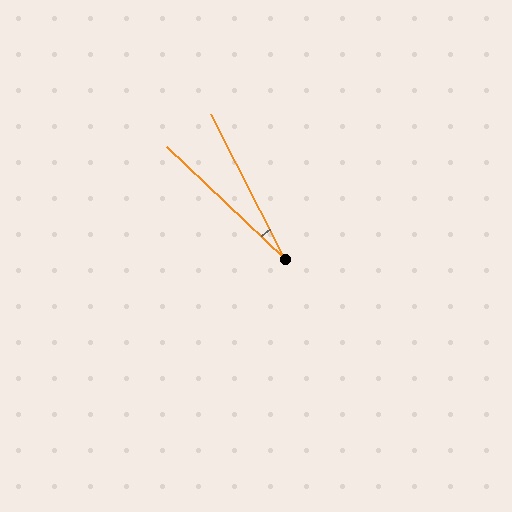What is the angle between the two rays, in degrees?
Approximately 20 degrees.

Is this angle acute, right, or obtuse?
It is acute.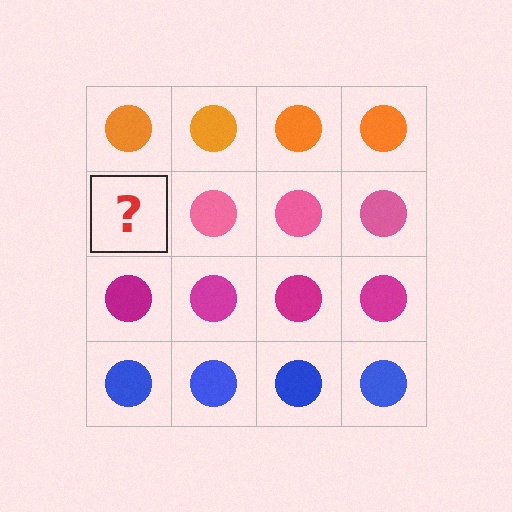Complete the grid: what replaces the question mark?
The question mark should be replaced with a pink circle.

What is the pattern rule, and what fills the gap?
The rule is that each row has a consistent color. The gap should be filled with a pink circle.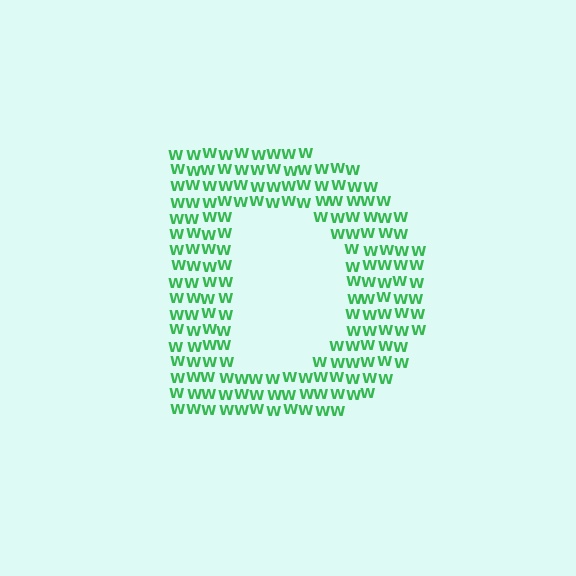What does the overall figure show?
The overall figure shows the letter D.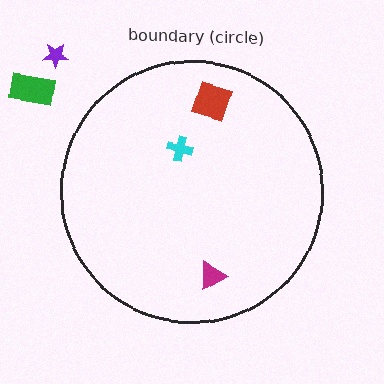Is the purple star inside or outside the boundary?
Outside.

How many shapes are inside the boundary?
3 inside, 2 outside.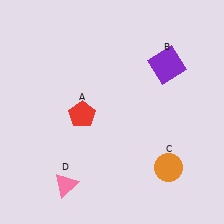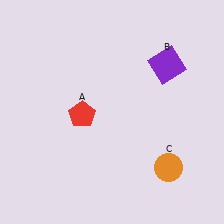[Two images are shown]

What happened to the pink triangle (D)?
The pink triangle (D) was removed in Image 2. It was in the bottom-left area of Image 1.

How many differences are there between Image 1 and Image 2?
There is 1 difference between the two images.